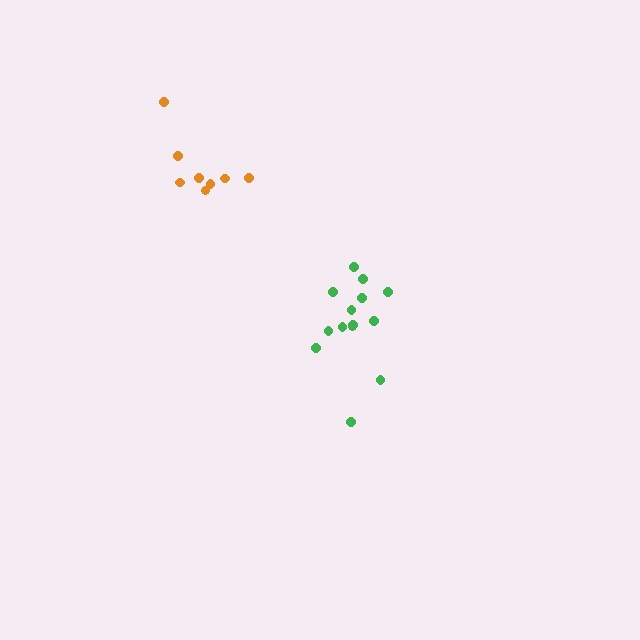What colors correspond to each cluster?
The clusters are colored: orange, green.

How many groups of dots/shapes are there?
There are 2 groups.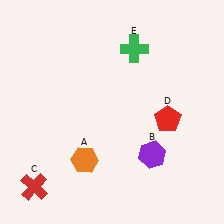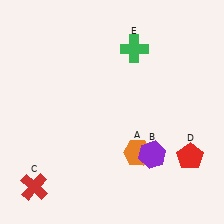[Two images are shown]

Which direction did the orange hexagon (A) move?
The orange hexagon (A) moved right.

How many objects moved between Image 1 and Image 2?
2 objects moved between the two images.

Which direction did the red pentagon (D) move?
The red pentagon (D) moved down.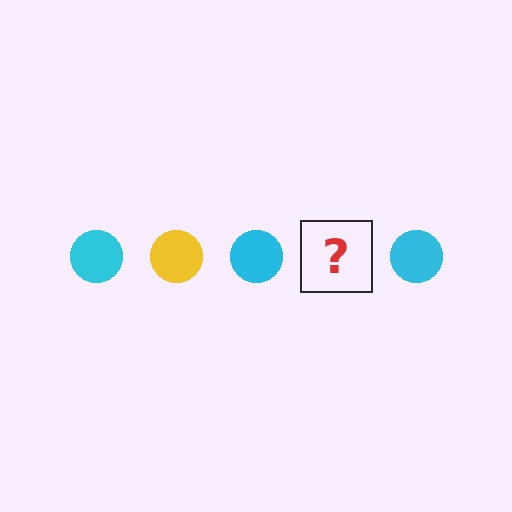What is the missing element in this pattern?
The missing element is a yellow circle.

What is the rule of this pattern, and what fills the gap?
The rule is that the pattern cycles through cyan, yellow circles. The gap should be filled with a yellow circle.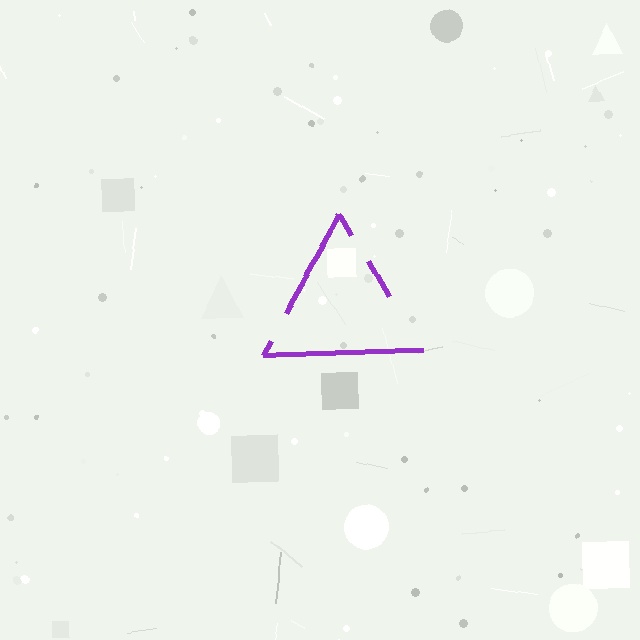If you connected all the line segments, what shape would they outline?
They would outline a triangle.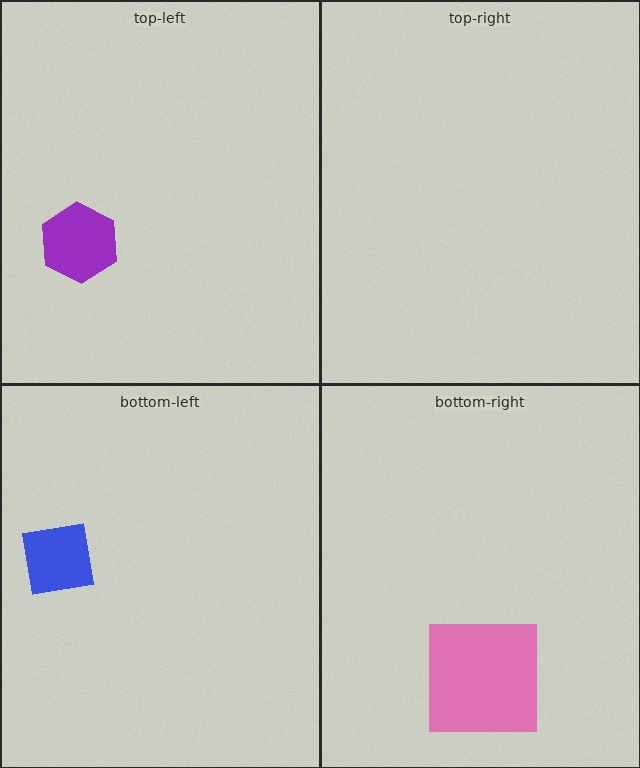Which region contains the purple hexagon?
The top-left region.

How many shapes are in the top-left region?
1.